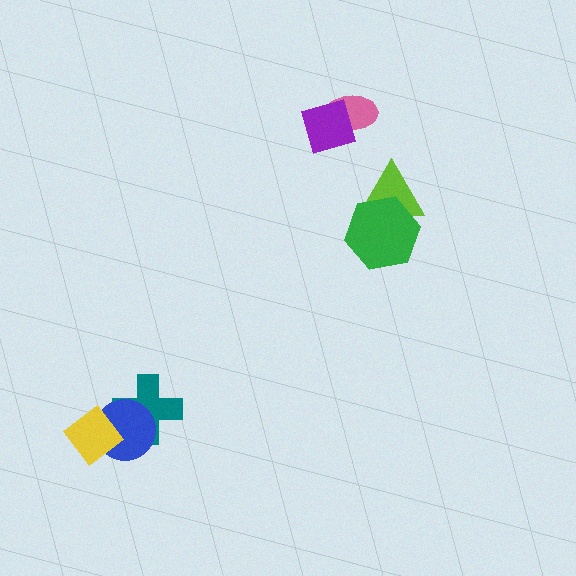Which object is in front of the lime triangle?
The green hexagon is in front of the lime triangle.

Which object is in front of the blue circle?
The yellow diamond is in front of the blue circle.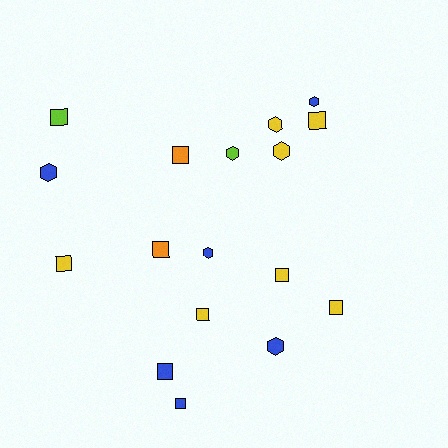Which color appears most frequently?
Yellow, with 7 objects.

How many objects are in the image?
There are 17 objects.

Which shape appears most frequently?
Square, with 10 objects.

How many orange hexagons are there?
There are no orange hexagons.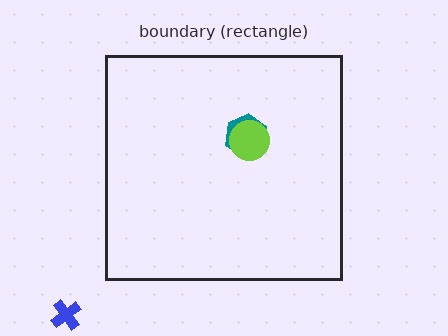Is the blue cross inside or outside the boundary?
Outside.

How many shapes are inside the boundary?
2 inside, 1 outside.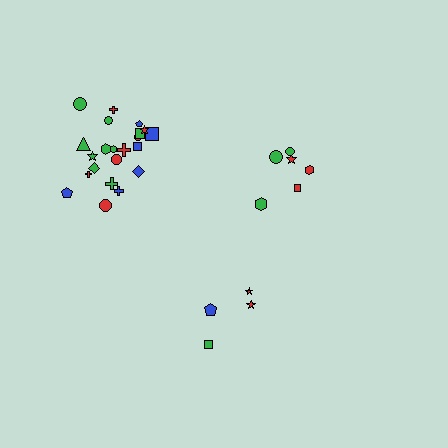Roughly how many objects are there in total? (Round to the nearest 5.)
Roughly 30 objects in total.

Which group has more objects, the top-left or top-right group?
The top-left group.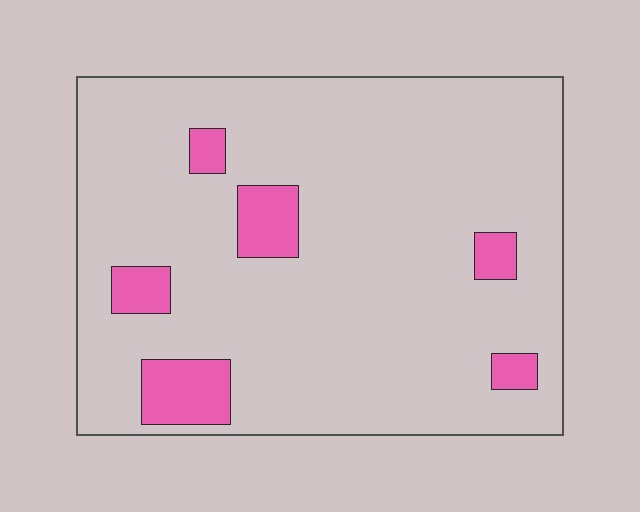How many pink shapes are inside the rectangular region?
6.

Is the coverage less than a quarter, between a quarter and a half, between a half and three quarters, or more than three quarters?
Less than a quarter.